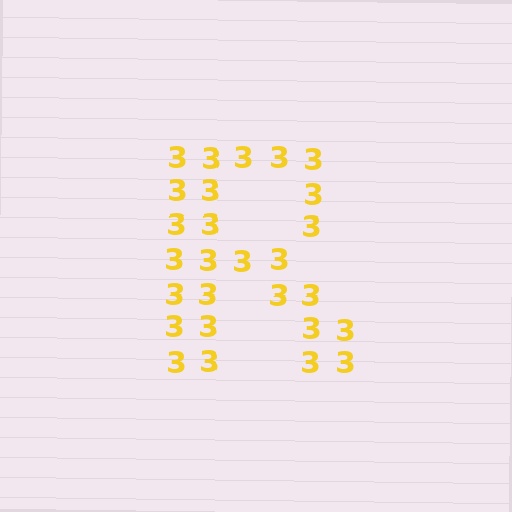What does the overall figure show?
The overall figure shows the letter R.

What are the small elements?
The small elements are digit 3's.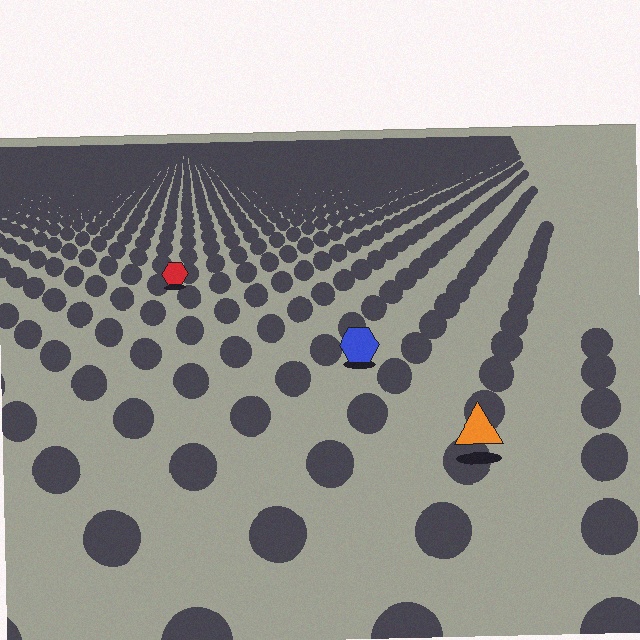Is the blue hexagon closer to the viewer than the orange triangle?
No. The orange triangle is closer — you can tell from the texture gradient: the ground texture is coarser near it.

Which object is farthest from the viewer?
The red hexagon is farthest from the viewer. It appears smaller and the ground texture around it is denser.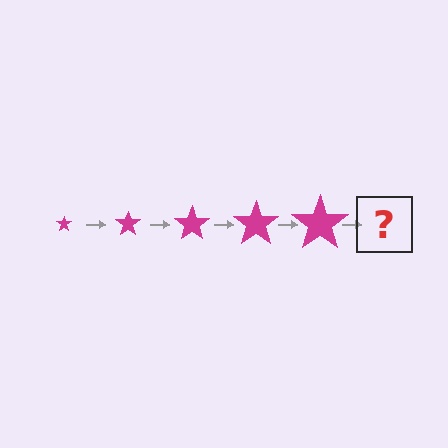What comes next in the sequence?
The next element should be a magenta star, larger than the previous one.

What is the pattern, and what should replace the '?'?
The pattern is that the star gets progressively larger each step. The '?' should be a magenta star, larger than the previous one.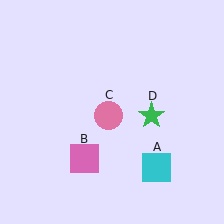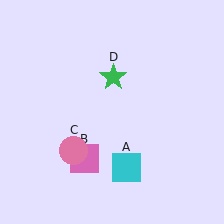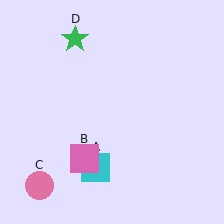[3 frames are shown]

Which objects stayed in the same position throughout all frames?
Pink square (object B) remained stationary.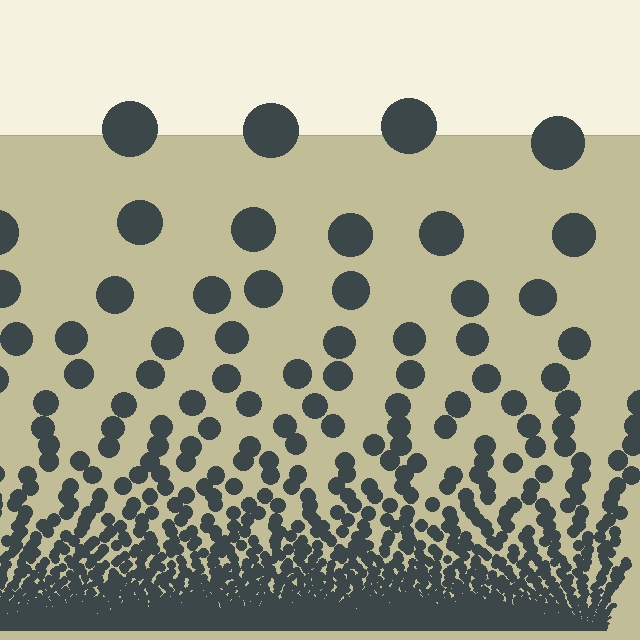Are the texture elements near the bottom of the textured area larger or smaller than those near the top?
Smaller. The gradient is inverted — elements near the bottom are smaller and denser.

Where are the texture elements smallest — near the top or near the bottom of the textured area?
Near the bottom.